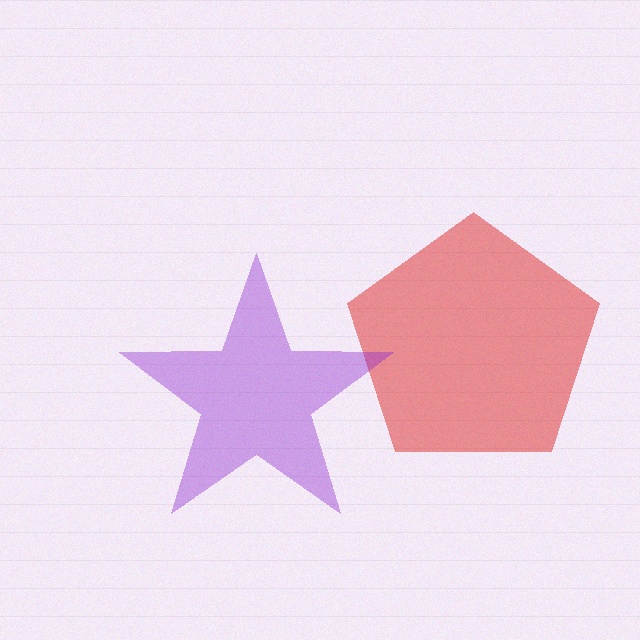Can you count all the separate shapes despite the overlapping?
Yes, there are 2 separate shapes.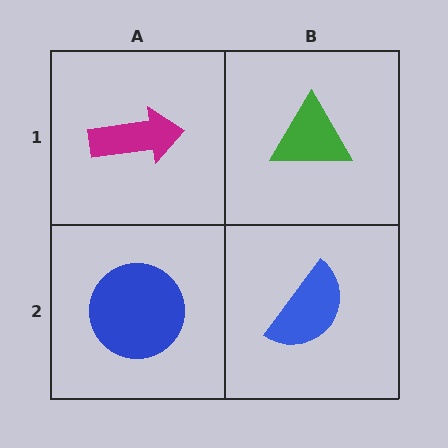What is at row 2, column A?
A blue circle.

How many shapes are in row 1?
2 shapes.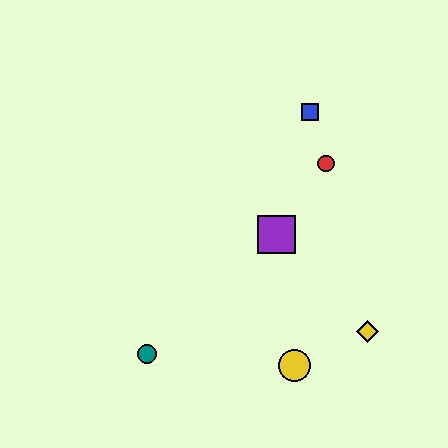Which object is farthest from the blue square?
The teal circle is farthest from the blue square.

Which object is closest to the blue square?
The red circle is closest to the blue square.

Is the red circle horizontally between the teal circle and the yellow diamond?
Yes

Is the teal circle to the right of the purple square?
No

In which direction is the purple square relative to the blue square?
The purple square is below the blue square.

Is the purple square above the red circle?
No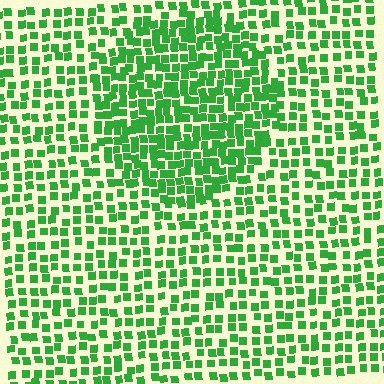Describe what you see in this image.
The image contains small green elements arranged at two different densities. A circle-shaped region is visible where the elements are more densely packed than the surrounding area.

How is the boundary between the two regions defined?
The boundary is defined by a change in element density (approximately 1.7x ratio). All elements are the same color, size, and shape.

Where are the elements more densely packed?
The elements are more densely packed inside the circle boundary.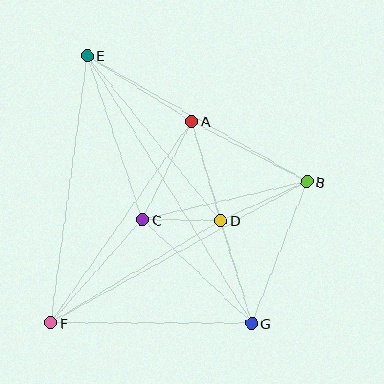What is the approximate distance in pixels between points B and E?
The distance between B and E is approximately 254 pixels.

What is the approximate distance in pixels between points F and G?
The distance between F and G is approximately 201 pixels.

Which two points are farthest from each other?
Points E and G are farthest from each other.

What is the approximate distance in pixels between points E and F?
The distance between E and F is approximately 270 pixels.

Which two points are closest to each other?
Points C and D are closest to each other.